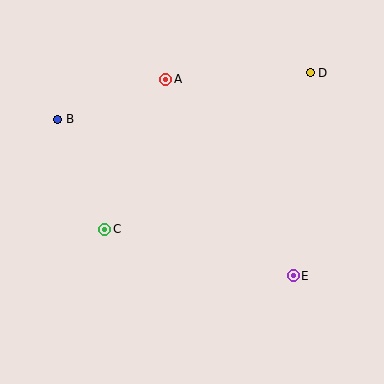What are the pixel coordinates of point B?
Point B is at (58, 119).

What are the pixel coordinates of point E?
Point E is at (293, 276).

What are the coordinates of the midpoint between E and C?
The midpoint between E and C is at (199, 253).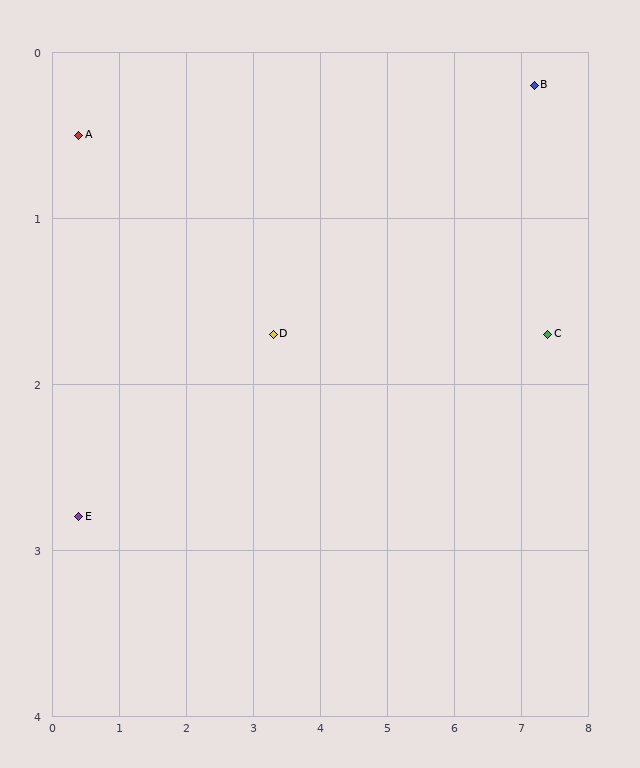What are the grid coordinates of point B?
Point B is at approximately (7.2, 0.2).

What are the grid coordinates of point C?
Point C is at approximately (7.4, 1.7).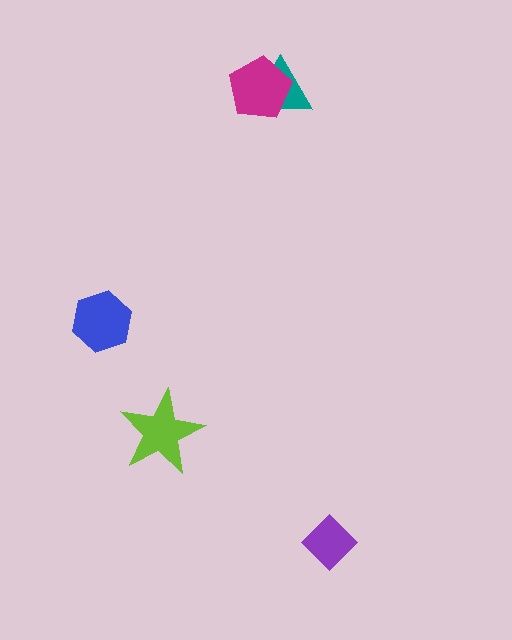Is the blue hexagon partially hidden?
No, no other shape covers it.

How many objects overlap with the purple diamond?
0 objects overlap with the purple diamond.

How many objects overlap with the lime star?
0 objects overlap with the lime star.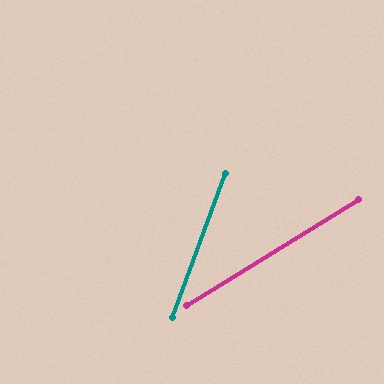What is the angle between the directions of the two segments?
Approximately 38 degrees.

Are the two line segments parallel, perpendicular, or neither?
Neither parallel nor perpendicular — they differ by about 38°.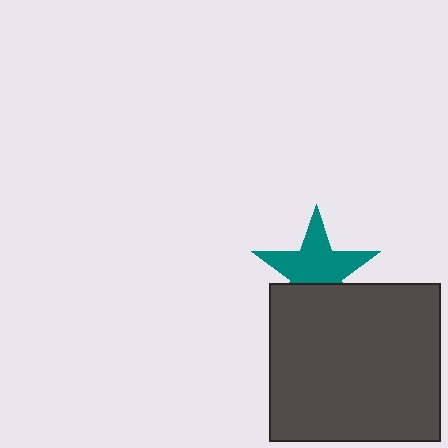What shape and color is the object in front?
The object in front is a dark gray rectangle.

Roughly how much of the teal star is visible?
Most of it is visible (roughly 66%).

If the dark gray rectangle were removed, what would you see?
You would see the complete teal star.